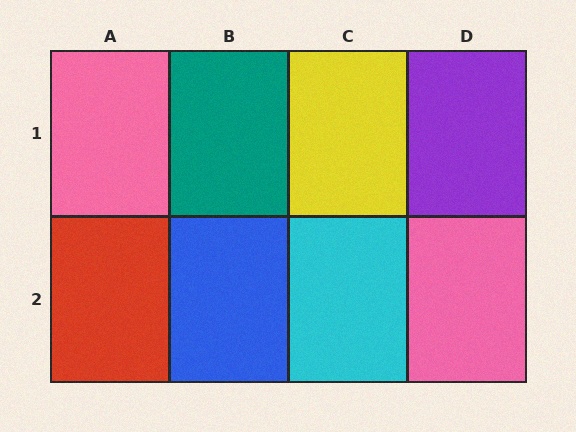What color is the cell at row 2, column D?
Pink.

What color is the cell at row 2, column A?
Red.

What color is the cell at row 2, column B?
Blue.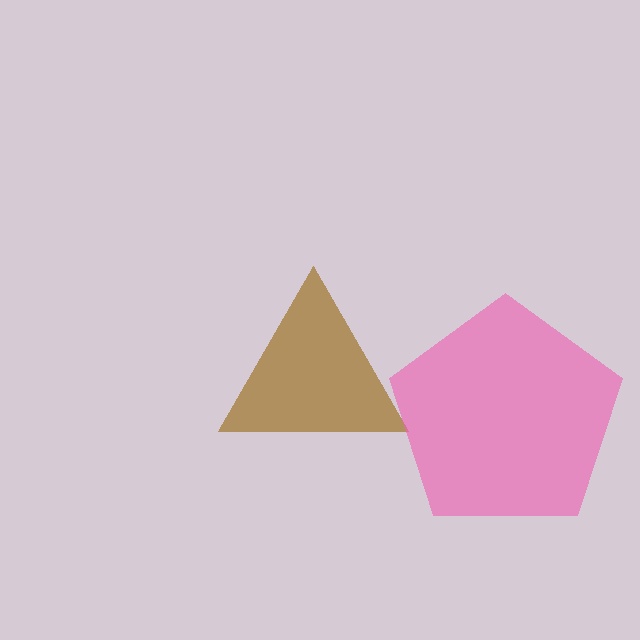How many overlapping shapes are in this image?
There are 2 overlapping shapes in the image.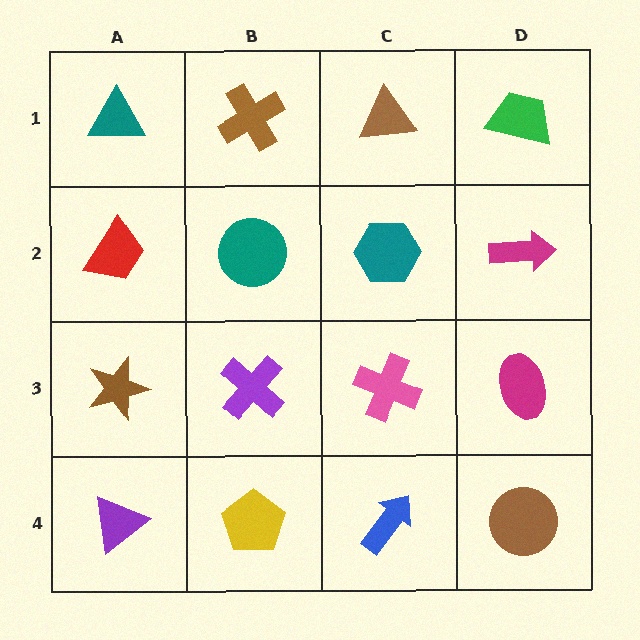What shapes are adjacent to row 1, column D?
A magenta arrow (row 2, column D), a brown triangle (row 1, column C).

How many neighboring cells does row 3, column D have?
3.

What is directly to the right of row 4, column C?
A brown circle.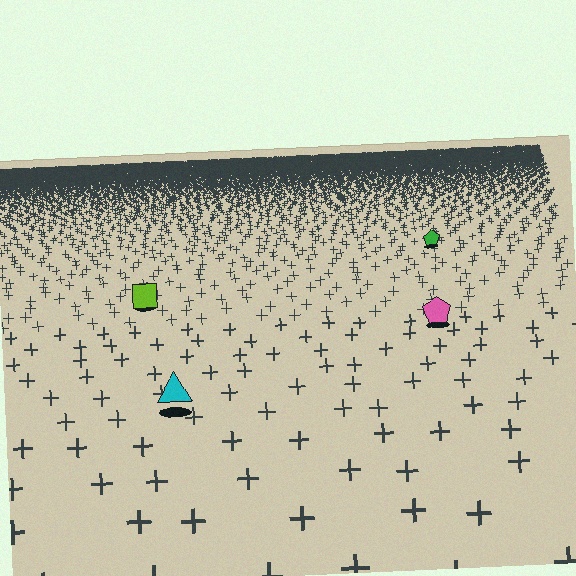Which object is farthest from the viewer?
The green pentagon is farthest from the viewer. It appears smaller and the ground texture around it is denser.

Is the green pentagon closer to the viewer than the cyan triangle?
No. The cyan triangle is closer — you can tell from the texture gradient: the ground texture is coarser near it.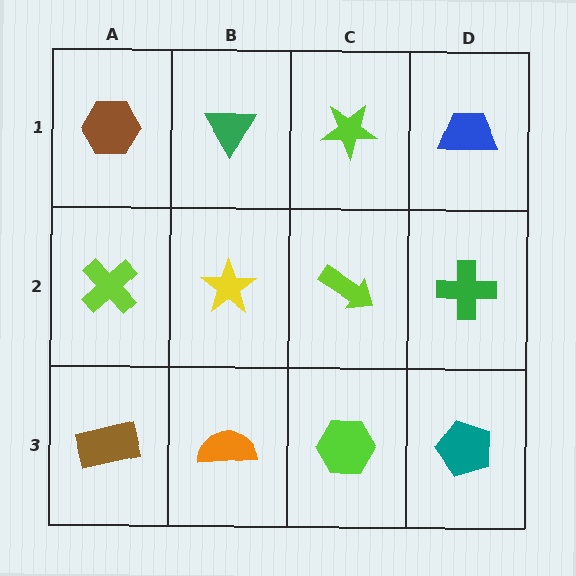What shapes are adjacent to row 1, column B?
A yellow star (row 2, column B), a brown hexagon (row 1, column A), a lime star (row 1, column C).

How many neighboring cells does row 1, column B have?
3.